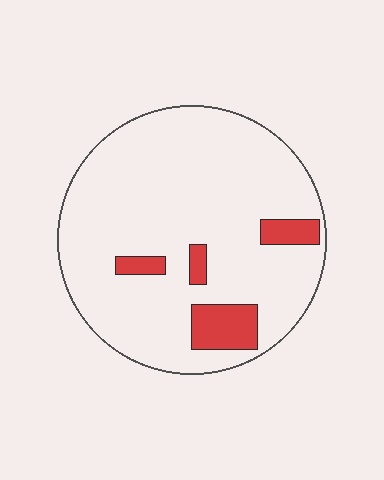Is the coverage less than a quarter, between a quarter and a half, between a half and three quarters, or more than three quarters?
Less than a quarter.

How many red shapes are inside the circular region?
4.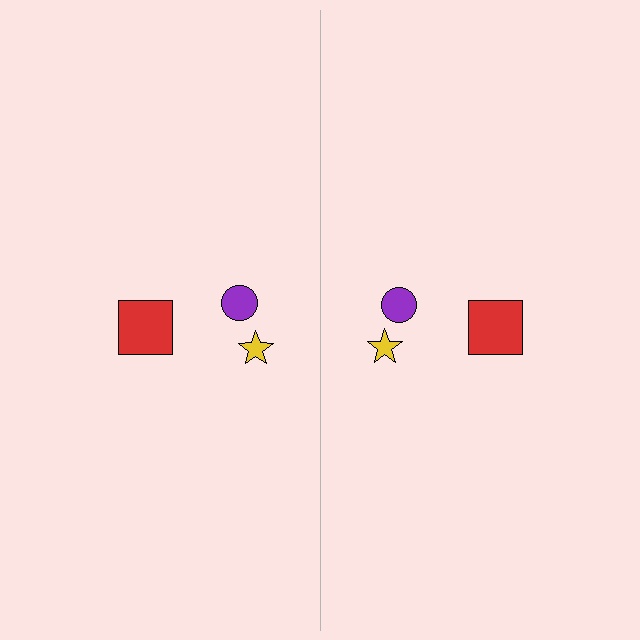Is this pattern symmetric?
Yes, this pattern has bilateral (reflection) symmetry.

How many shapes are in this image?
There are 6 shapes in this image.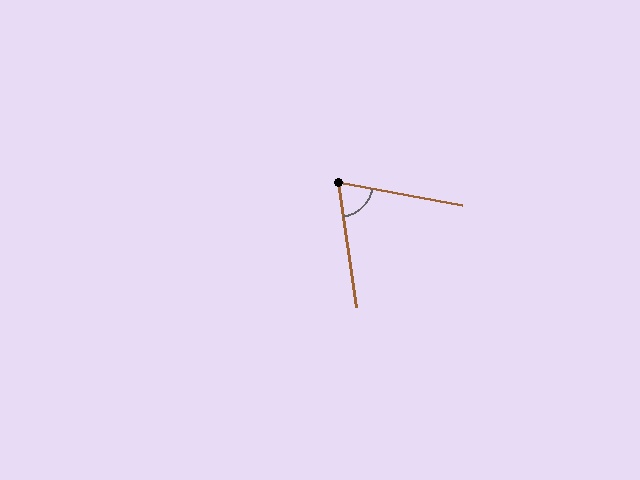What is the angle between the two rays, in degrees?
Approximately 71 degrees.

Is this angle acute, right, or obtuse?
It is acute.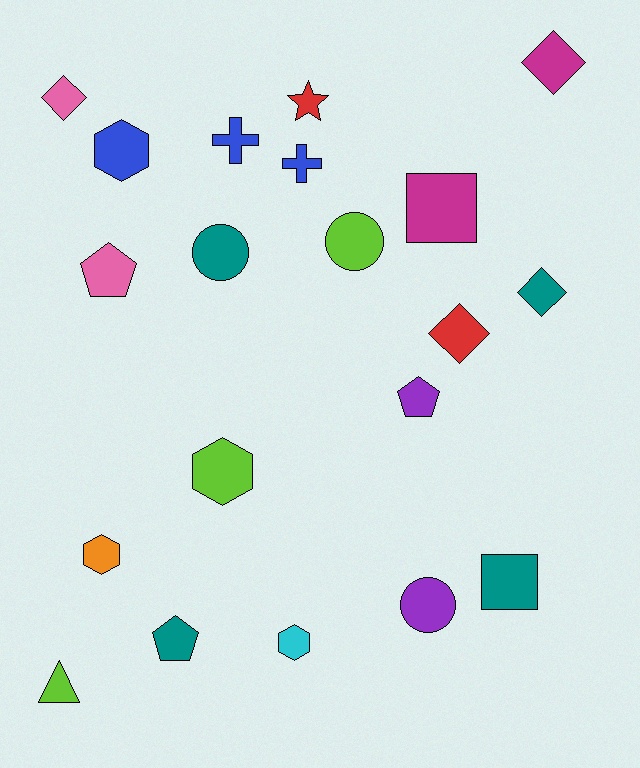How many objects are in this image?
There are 20 objects.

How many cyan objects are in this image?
There is 1 cyan object.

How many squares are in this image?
There are 2 squares.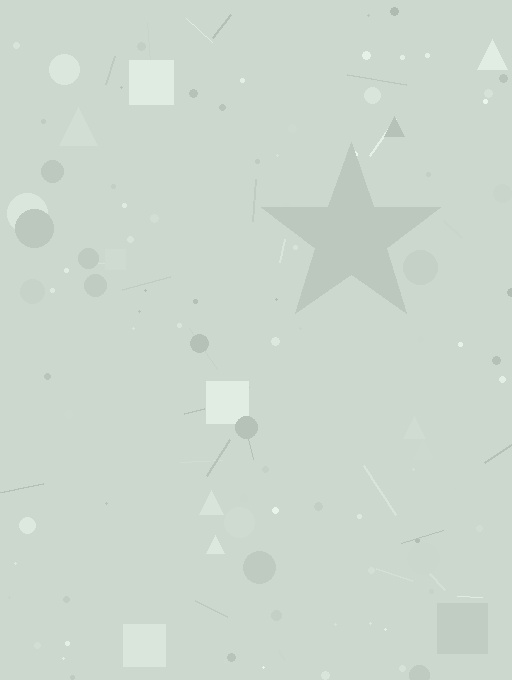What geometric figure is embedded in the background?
A star is embedded in the background.